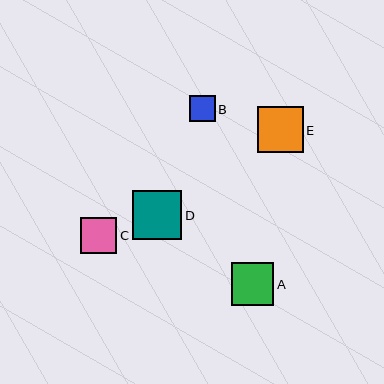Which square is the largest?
Square D is the largest with a size of approximately 49 pixels.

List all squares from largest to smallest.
From largest to smallest: D, E, A, C, B.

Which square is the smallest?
Square B is the smallest with a size of approximately 26 pixels.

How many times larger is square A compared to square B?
Square A is approximately 1.6 times the size of square B.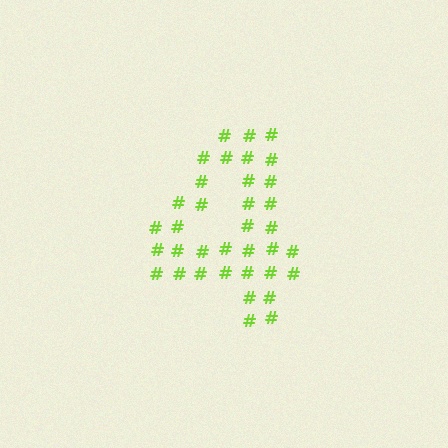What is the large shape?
The large shape is the digit 4.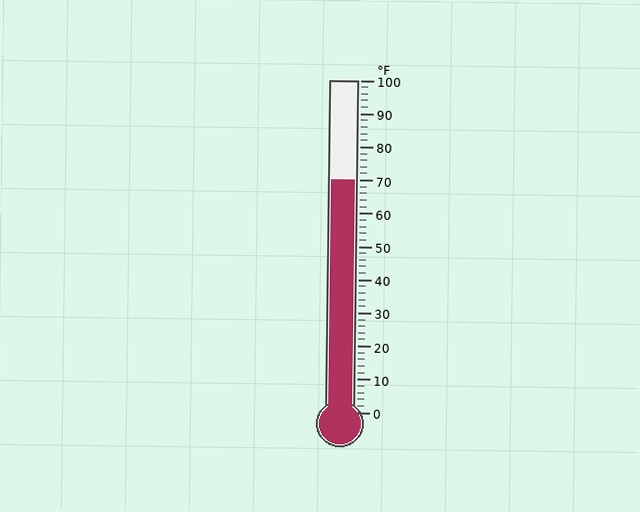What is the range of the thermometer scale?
The thermometer scale ranges from 0°F to 100°F.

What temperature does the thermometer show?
The thermometer shows approximately 70°F.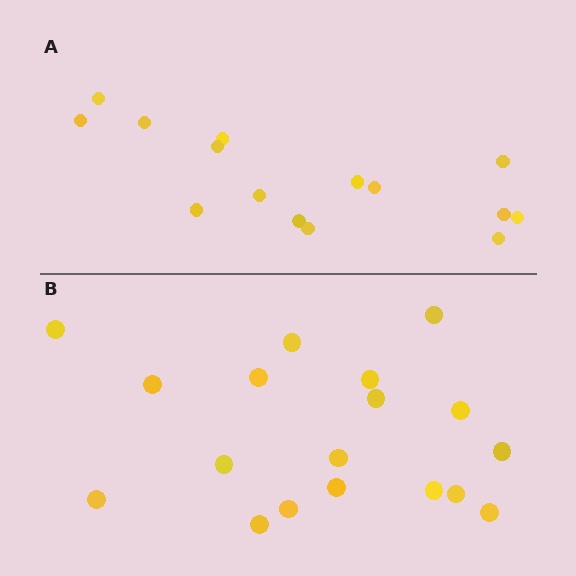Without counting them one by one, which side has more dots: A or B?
Region B (the bottom region) has more dots.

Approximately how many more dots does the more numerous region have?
Region B has just a few more — roughly 2 or 3 more dots than region A.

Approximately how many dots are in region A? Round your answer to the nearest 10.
About 20 dots. (The exact count is 15, which rounds to 20.)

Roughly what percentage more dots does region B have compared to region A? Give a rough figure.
About 20% more.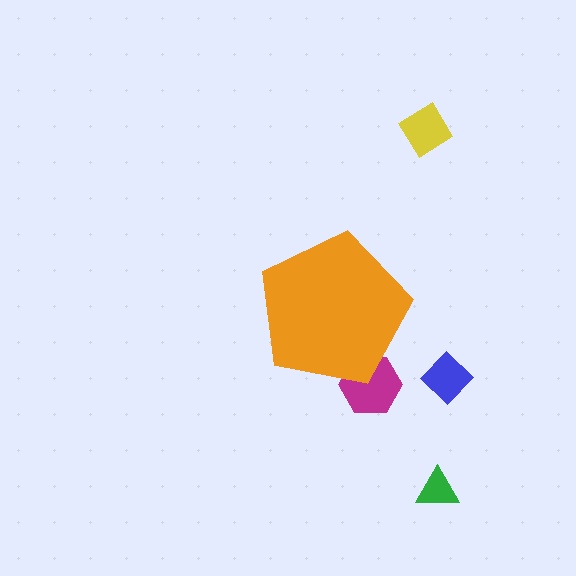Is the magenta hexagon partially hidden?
Yes, the magenta hexagon is partially hidden behind the orange pentagon.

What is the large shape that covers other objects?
An orange pentagon.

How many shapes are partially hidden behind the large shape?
1 shape is partially hidden.